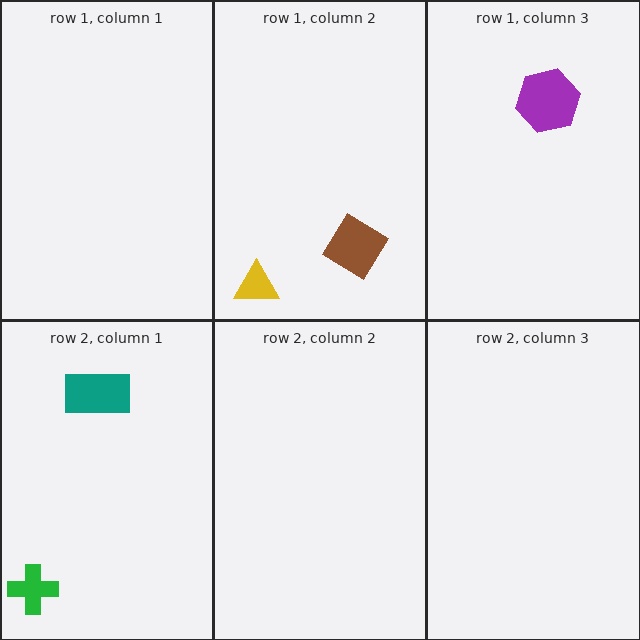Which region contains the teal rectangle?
The row 2, column 1 region.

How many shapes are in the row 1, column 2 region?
2.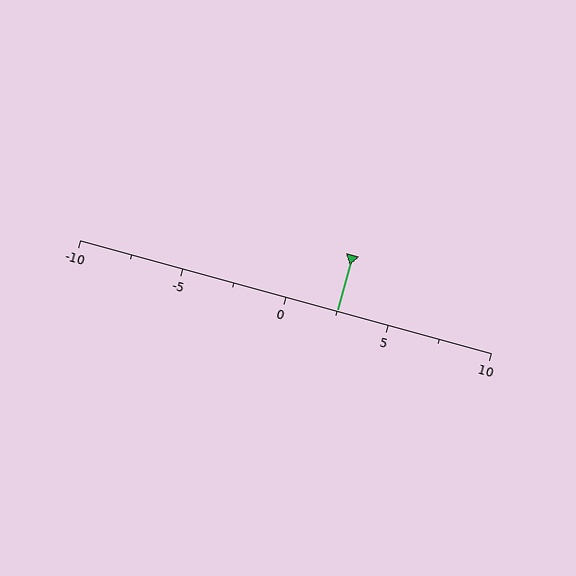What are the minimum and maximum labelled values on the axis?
The axis runs from -10 to 10.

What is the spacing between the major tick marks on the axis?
The major ticks are spaced 5 apart.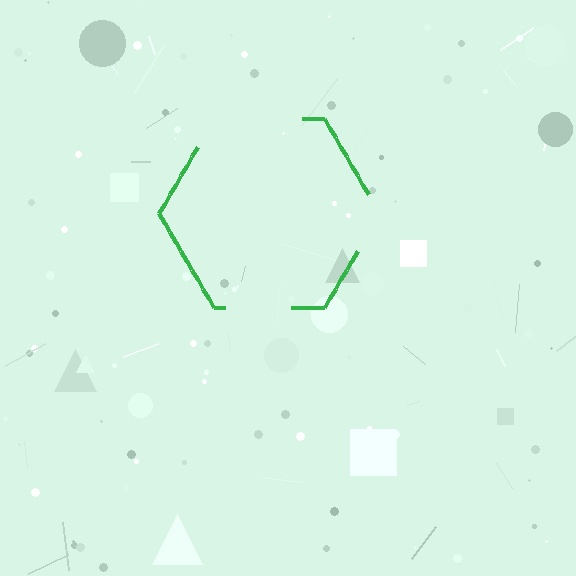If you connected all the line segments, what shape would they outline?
They would outline a hexagon.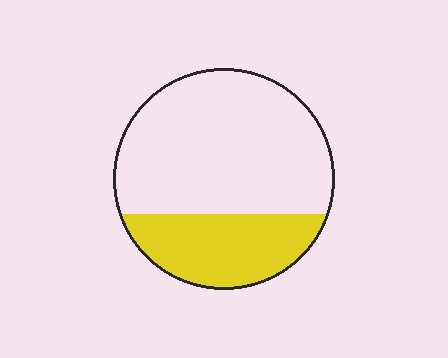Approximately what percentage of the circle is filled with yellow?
Approximately 30%.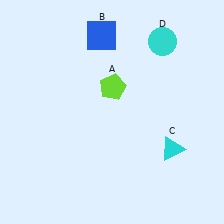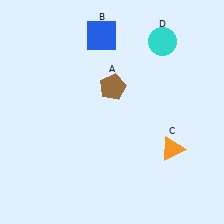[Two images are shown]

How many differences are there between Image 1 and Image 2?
There are 2 differences between the two images.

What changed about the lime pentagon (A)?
In Image 1, A is lime. In Image 2, it changed to brown.